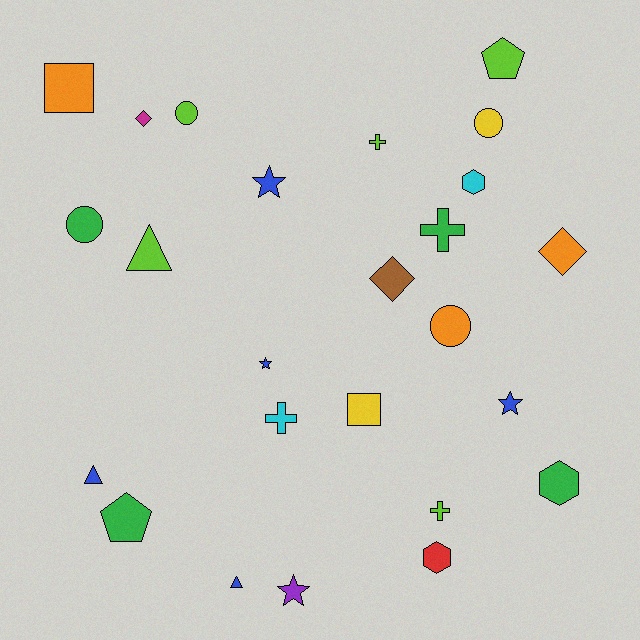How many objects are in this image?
There are 25 objects.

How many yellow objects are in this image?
There are 2 yellow objects.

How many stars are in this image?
There are 4 stars.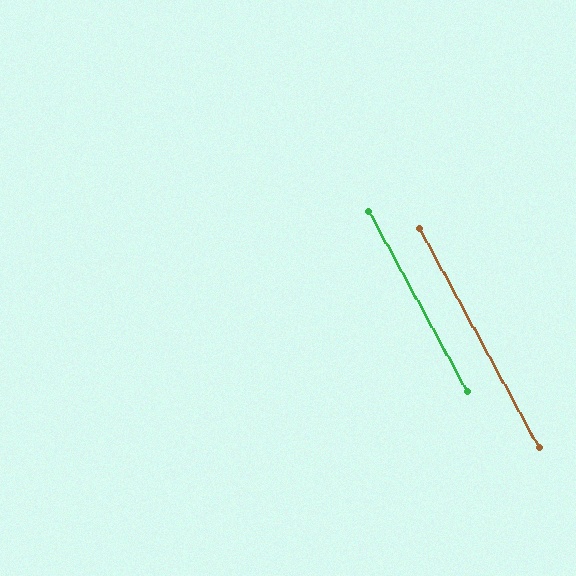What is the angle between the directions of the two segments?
Approximately 0 degrees.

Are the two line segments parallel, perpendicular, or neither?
Parallel — their directions differ by only 0.0°.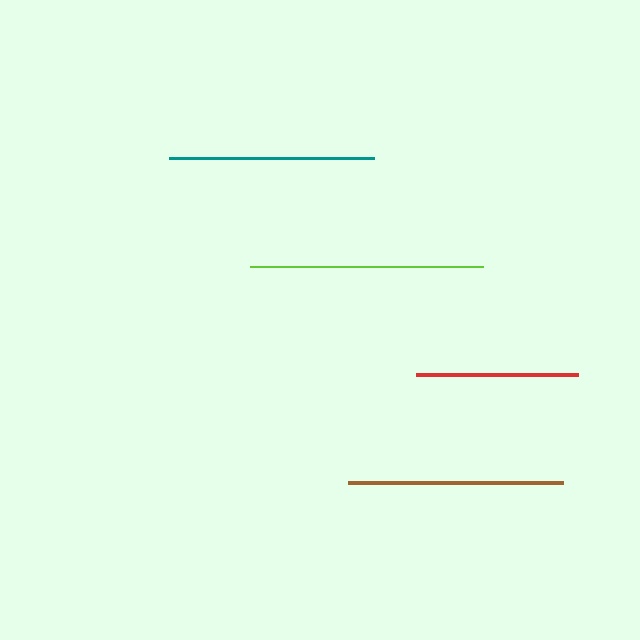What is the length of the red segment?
The red segment is approximately 163 pixels long.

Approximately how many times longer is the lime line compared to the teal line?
The lime line is approximately 1.1 times the length of the teal line.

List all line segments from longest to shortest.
From longest to shortest: lime, brown, teal, red.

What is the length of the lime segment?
The lime segment is approximately 233 pixels long.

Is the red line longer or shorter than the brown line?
The brown line is longer than the red line.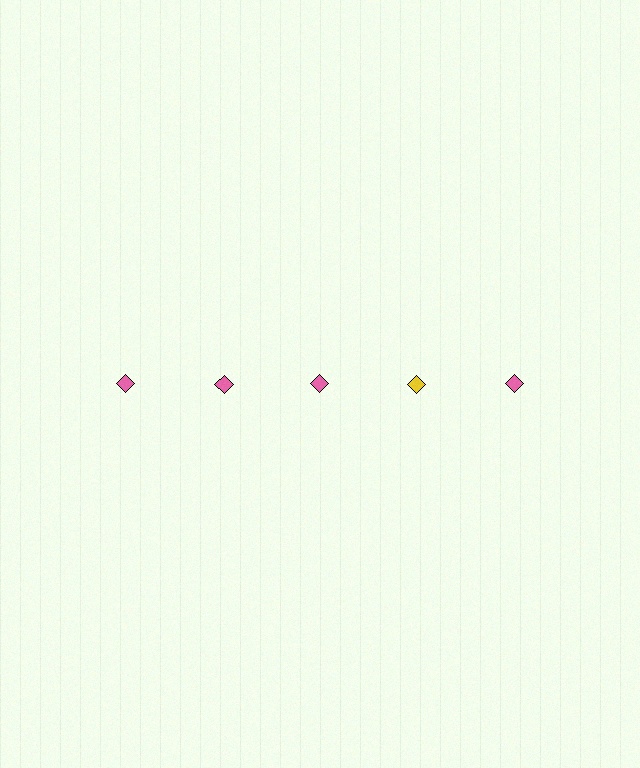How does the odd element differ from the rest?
It has a different color: yellow instead of pink.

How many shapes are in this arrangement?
There are 5 shapes arranged in a grid pattern.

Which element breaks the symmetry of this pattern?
The yellow diamond in the top row, second from right column breaks the symmetry. All other shapes are pink diamonds.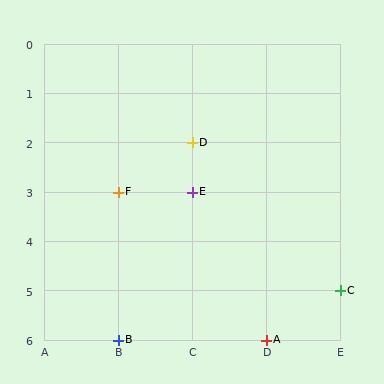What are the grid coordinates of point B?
Point B is at grid coordinates (B, 6).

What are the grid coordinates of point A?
Point A is at grid coordinates (D, 6).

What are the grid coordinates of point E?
Point E is at grid coordinates (C, 3).